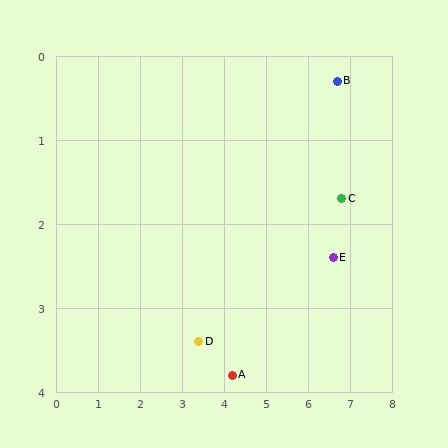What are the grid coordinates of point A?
Point A is at approximately (4.2, 3.8).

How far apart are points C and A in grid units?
Points C and A are about 3.3 grid units apart.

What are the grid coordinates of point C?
Point C is at approximately (6.8, 1.7).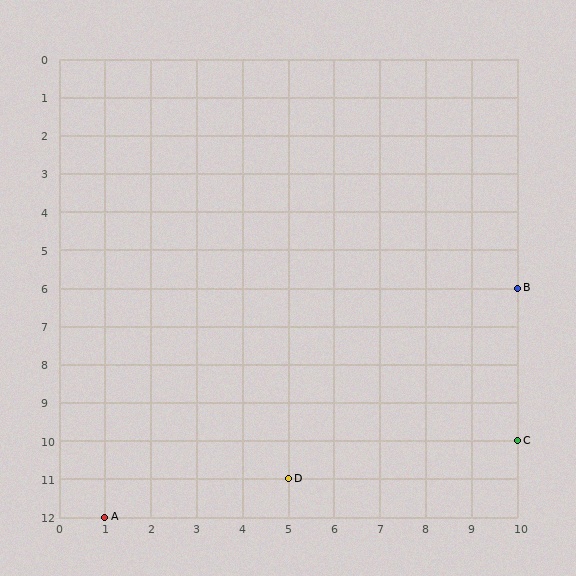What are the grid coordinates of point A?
Point A is at grid coordinates (1, 12).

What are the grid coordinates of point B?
Point B is at grid coordinates (10, 6).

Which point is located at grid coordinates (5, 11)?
Point D is at (5, 11).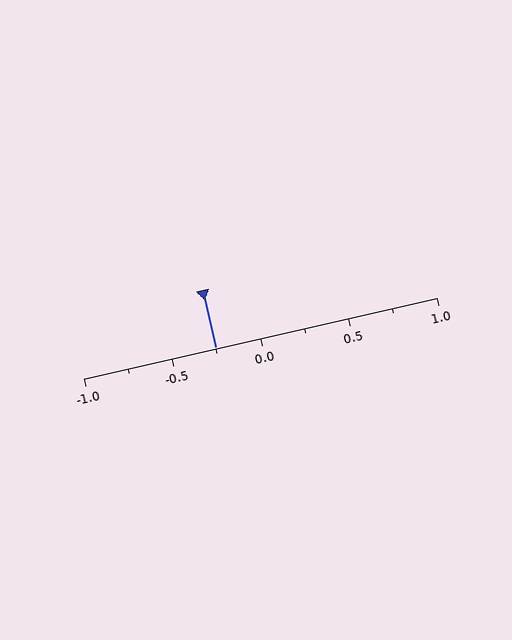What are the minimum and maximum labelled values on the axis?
The axis runs from -1.0 to 1.0.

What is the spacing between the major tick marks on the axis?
The major ticks are spaced 0.5 apart.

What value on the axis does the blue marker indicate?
The marker indicates approximately -0.25.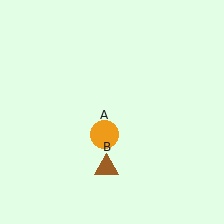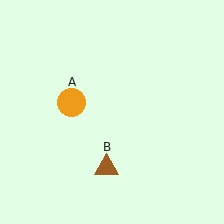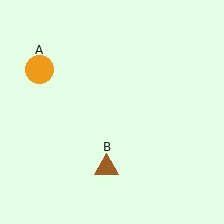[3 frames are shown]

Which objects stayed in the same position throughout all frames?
Brown triangle (object B) remained stationary.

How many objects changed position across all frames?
1 object changed position: orange circle (object A).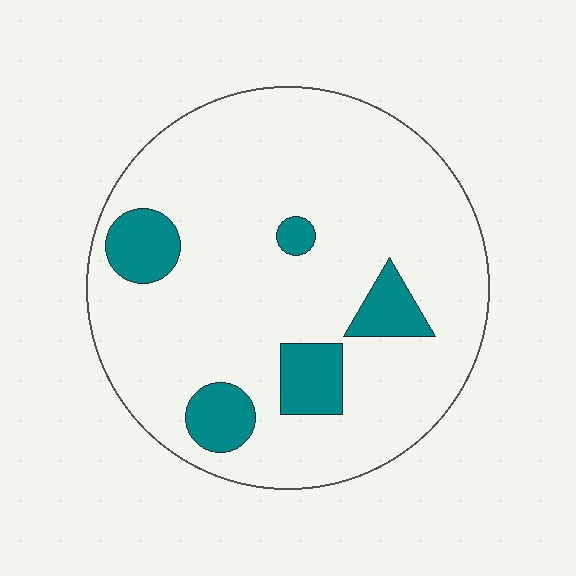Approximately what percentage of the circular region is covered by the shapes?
Approximately 15%.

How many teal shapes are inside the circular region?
5.